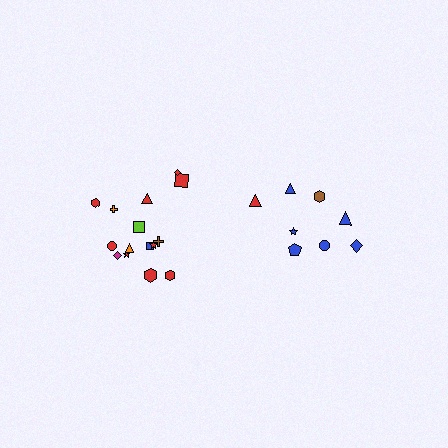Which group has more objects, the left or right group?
The left group.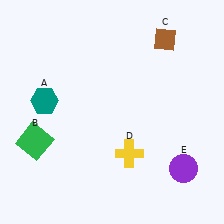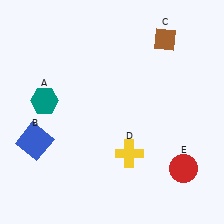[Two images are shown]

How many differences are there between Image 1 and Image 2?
There are 2 differences between the two images.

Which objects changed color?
B changed from green to blue. E changed from purple to red.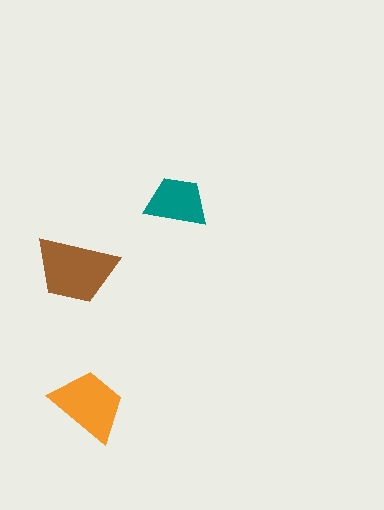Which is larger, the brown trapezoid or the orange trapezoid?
The brown one.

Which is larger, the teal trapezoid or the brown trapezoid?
The brown one.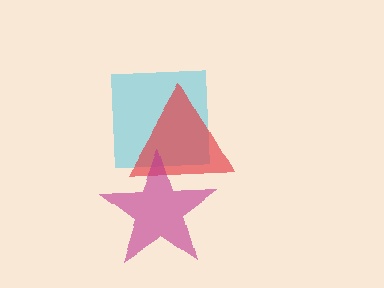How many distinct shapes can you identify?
There are 3 distinct shapes: a cyan square, a red triangle, a magenta star.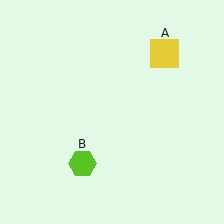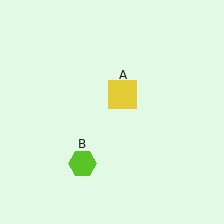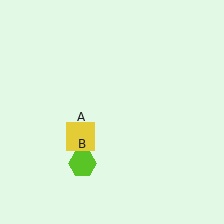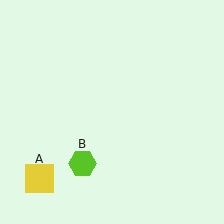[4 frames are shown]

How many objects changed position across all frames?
1 object changed position: yellow square (object A).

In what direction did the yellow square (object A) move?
The yellow square (object A) moved down and to the left.